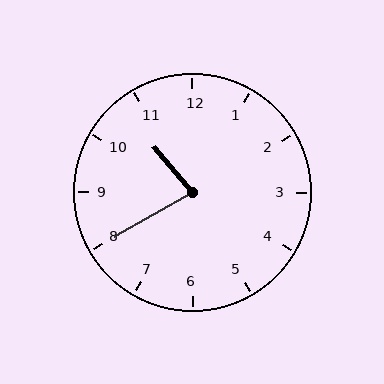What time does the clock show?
10:40.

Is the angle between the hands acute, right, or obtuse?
It is acute.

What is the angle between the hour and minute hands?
Approximately 80 degrees.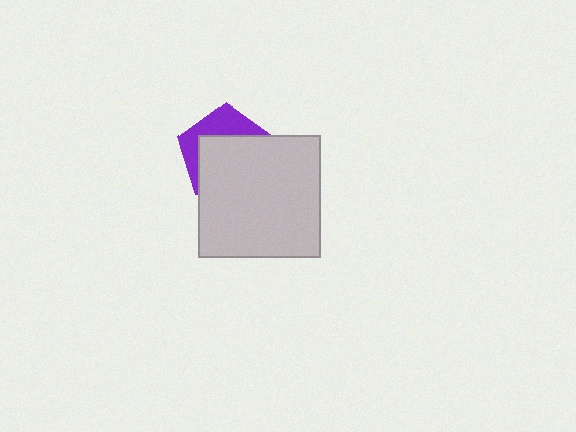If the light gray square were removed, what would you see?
You would see the complete purple pentagon.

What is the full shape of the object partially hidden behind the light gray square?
The partially hidden object is a purple pentagon.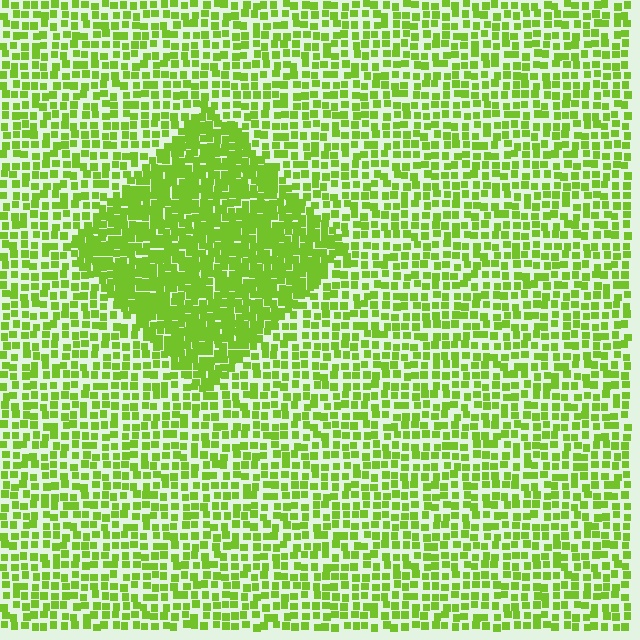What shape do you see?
I see a diamond.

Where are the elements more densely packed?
The elements are more densely packed inside the diamond boundary.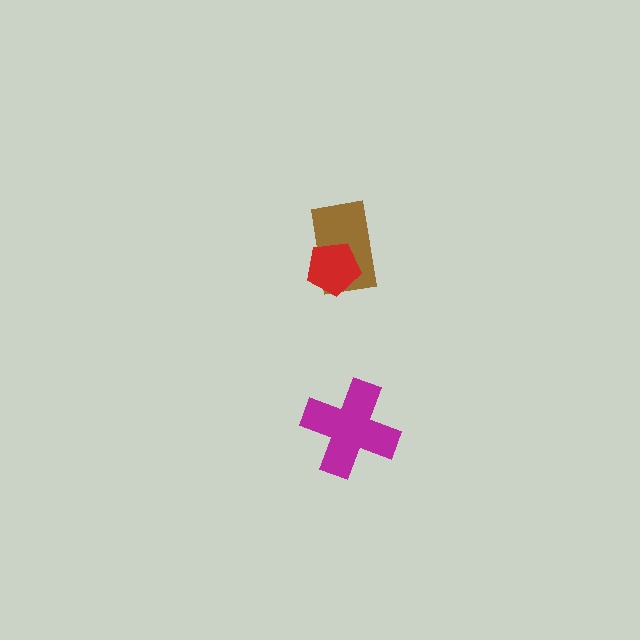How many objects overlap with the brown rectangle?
1 object overlaps with the brown rectangle.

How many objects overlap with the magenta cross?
0 objects overlap with the magenta cross.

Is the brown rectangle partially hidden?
Yes, it is partially covered by another shape.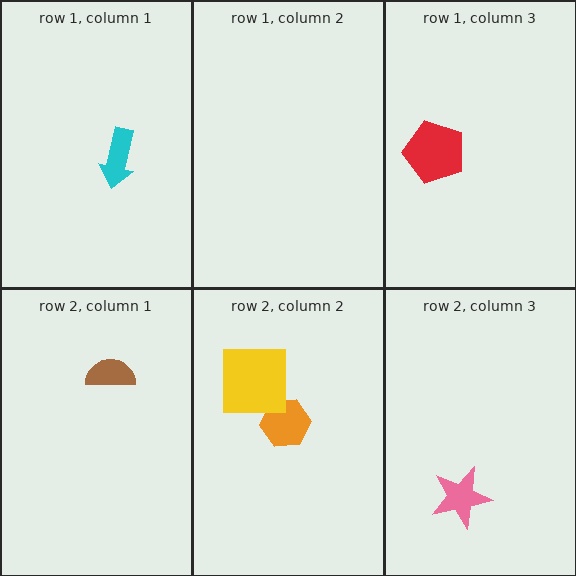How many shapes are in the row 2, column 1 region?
1.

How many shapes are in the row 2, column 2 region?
2.